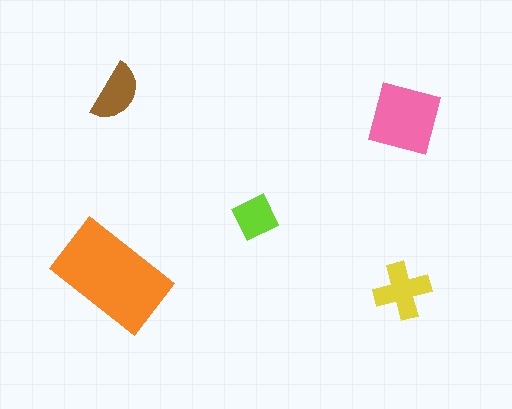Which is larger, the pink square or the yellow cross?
The pink square.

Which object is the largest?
The orange rectangle.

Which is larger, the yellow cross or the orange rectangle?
The orange rectangle.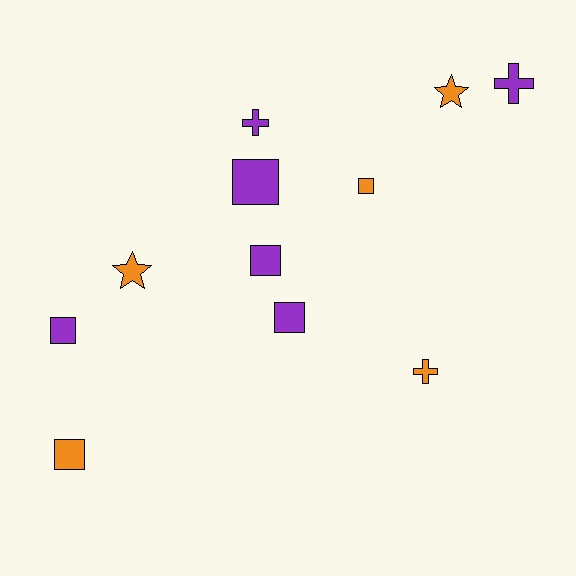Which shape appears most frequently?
Square, with 6 objects.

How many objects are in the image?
There are 11 objects.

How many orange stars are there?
There are 2 orange stars.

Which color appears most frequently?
Purple, with 6 objects.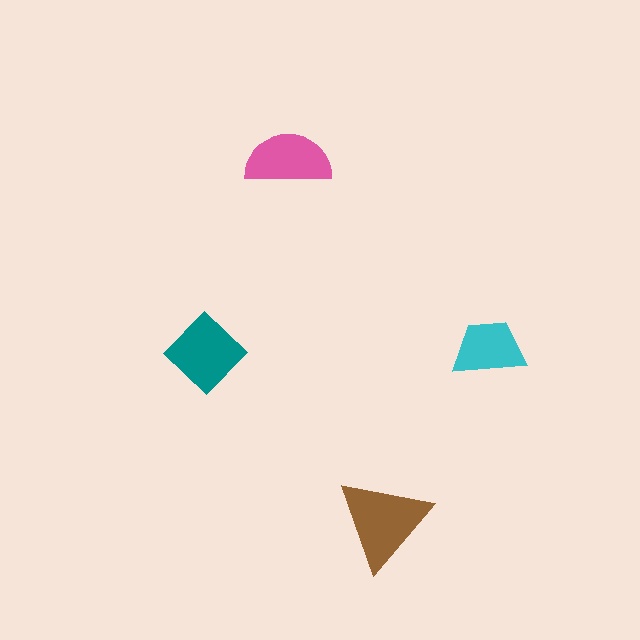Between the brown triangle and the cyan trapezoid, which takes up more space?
The brown triangle.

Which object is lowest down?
The brown triangle is bottommost.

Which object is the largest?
The brown triangle.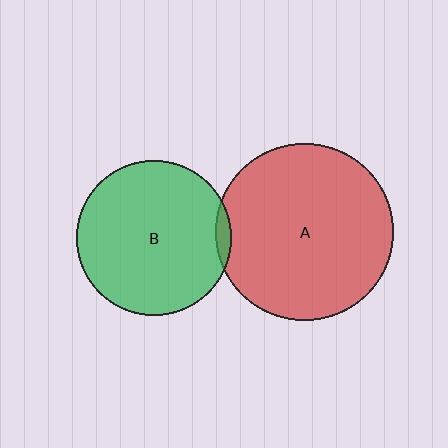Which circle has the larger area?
Circle A (red).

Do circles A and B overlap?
Yes.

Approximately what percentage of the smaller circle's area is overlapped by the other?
Approximately 5%.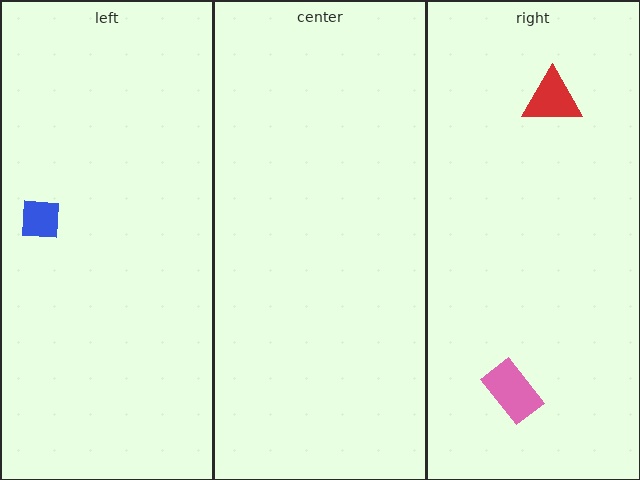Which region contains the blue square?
The left region.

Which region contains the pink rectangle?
The right region.